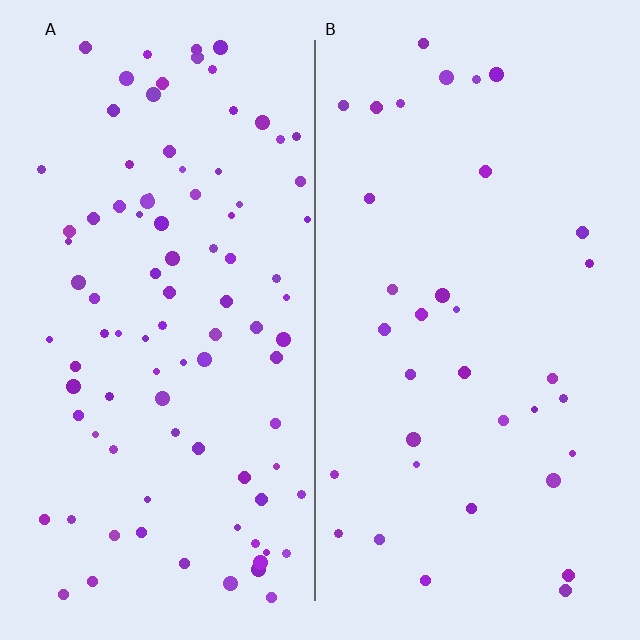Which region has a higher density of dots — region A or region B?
A (the left).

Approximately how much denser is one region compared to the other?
Approximately 2.6× — region A over region B.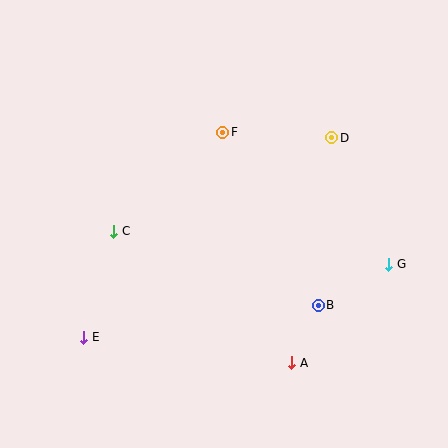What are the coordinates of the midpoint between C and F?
The midpoint between C and F is at (168, 182).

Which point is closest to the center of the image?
Point F at (223, 132) is closest to the center.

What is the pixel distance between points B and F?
The distance between B and F is 197 pixels.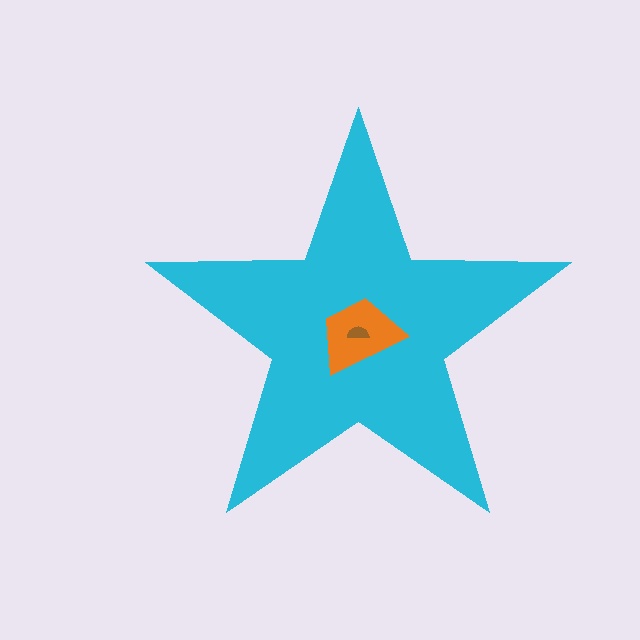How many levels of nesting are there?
3.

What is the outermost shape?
The cyan star.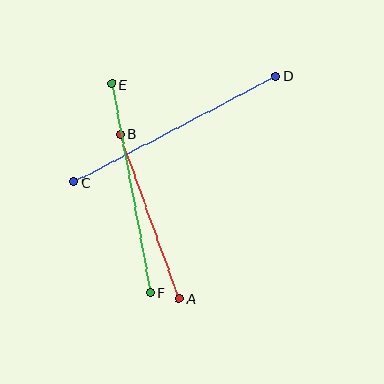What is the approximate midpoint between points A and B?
The midpoint is at approximately (150, 216) pixels.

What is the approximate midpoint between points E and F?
The midpoint is at approximately (131, 188) pixels.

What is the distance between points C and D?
The distance is approximately 228 pixels.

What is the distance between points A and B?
The distance is approximately 175 pixels.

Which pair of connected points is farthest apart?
Points C and D are farthest apart.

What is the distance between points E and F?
The distance is approximately 212 pixels.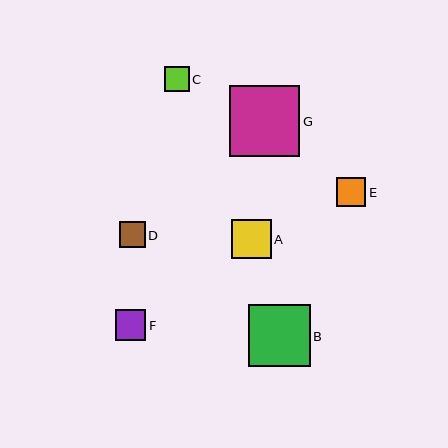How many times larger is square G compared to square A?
Square G is approximately 1.8 times the size of square A.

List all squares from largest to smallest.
From largest to smallest: G, B, A, F, E, D, C.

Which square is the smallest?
Square C is the smallest with a size of approximately 25 pixels.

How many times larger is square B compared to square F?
Square B is approximately 2.1 times the size of square F.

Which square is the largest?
Square G is the largest with a size of approximately 70 pixels.